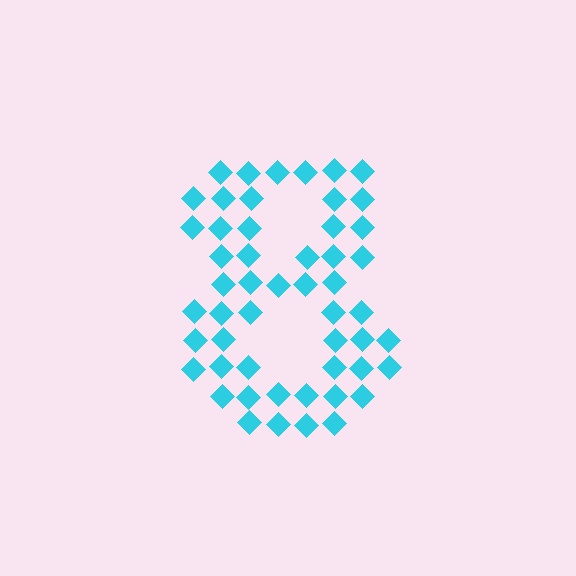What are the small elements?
The small elements are diamonds.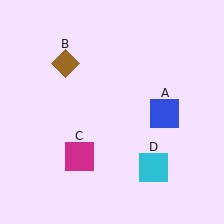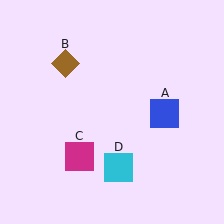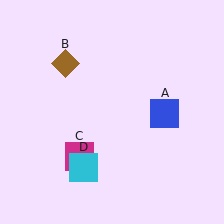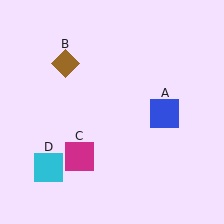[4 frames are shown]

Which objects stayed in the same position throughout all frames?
Blue square (object A) and brown diamond (object B) and magenta square (object C) remained stationary.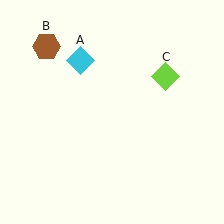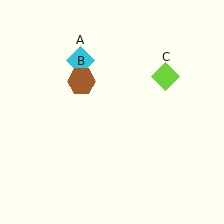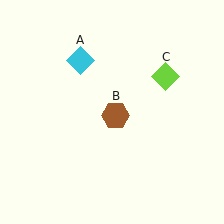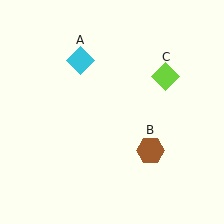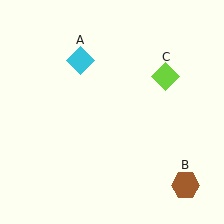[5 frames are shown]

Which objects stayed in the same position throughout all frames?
Cyan diamond (object A) and lime diamond (object C) remained stationary.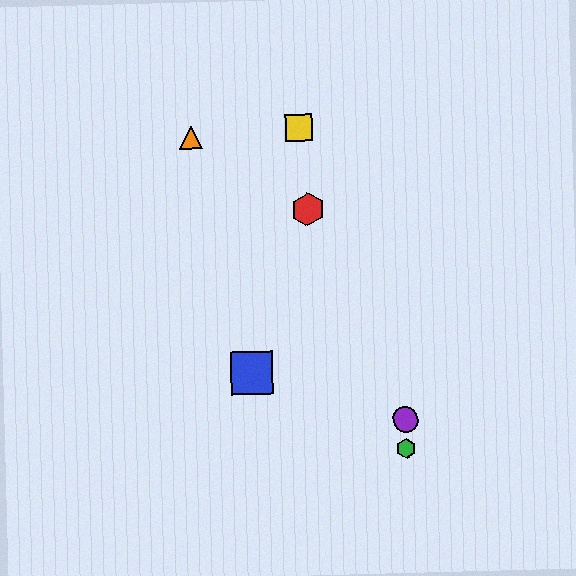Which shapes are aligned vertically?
The green hexagon, the purple circle are aligned vertically.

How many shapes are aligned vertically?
2 shapes (the green hexagon, the purple circle) are aligned vertically.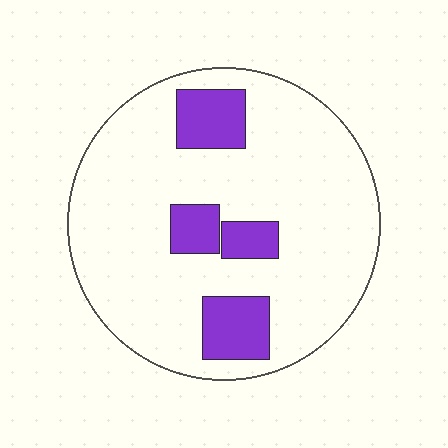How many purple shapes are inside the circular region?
4.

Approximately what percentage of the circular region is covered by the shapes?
Approximately 15%.